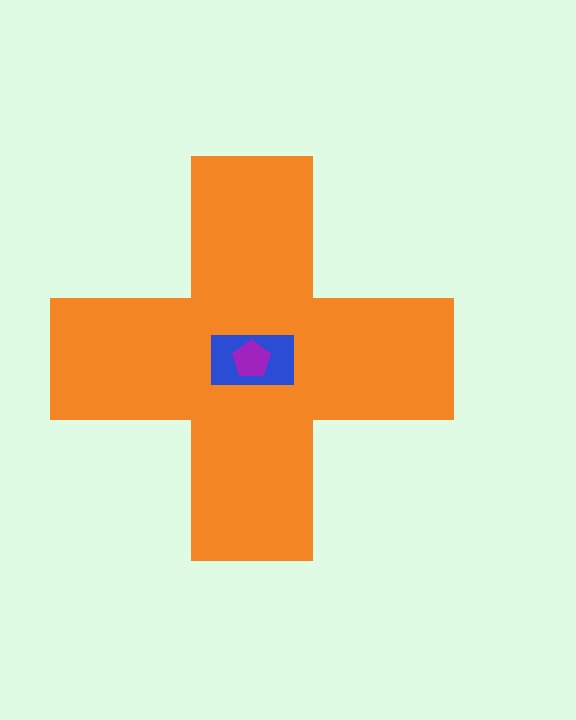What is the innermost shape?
The purple pentagon.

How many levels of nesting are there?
3.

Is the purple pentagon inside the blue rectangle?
Yes.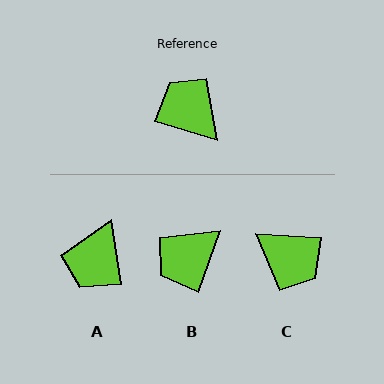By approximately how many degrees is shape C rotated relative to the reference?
Approximately 167 degrees clockwise.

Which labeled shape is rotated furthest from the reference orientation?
C, about 167 degrees away.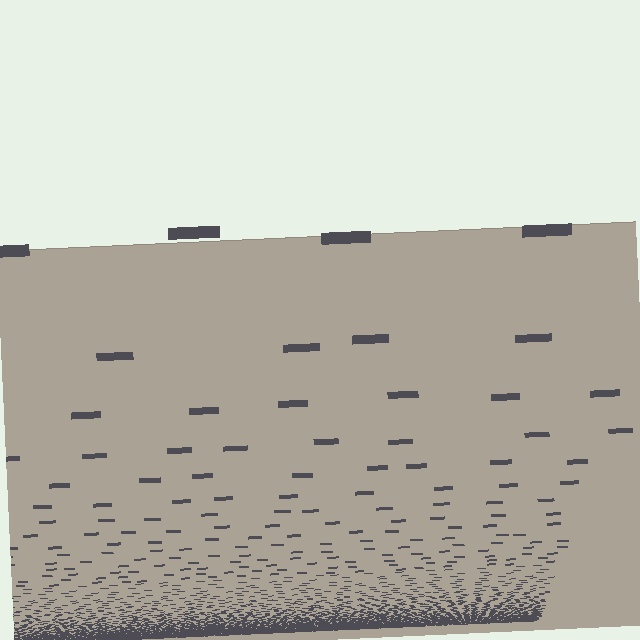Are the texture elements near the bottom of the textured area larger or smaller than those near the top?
Smaller. The gradient is inverted — elements near the bottom are smaller and denser.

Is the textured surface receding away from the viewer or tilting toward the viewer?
The surface appears to tilt toward the viewer. Texture elements get larger and sparser toward the top.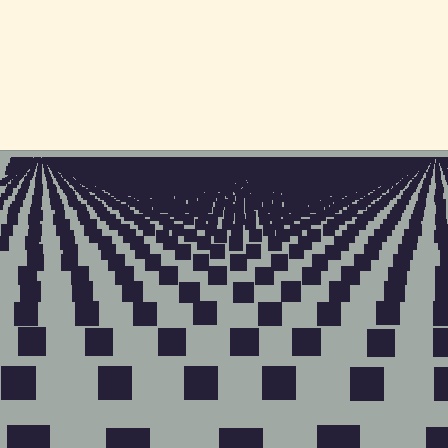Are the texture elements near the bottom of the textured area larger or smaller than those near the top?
Larger. Near the bottom, elements are closer to the viewer and appear at a bigger on-screen size.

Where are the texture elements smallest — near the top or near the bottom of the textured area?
Near the top.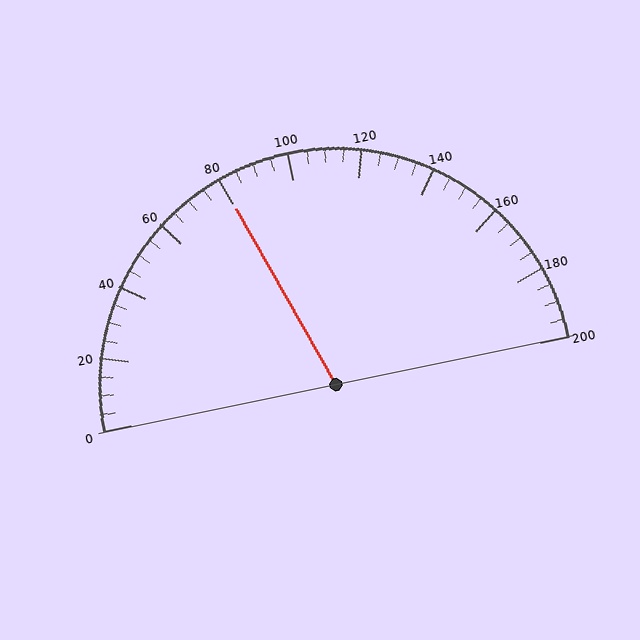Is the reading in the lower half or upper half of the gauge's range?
The reading is in the lower half of the range (0 to 200).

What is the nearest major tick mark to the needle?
The nearest major tick mark is 80.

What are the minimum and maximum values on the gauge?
The gauge ranges from 0 to 200.